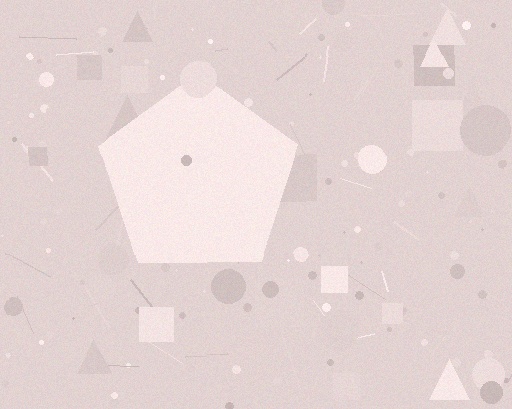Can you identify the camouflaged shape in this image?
The camouflaged shape is a pentagon.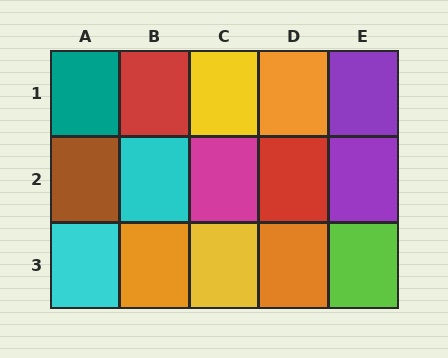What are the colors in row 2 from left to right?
Brown, cyan, magenta, red, purple.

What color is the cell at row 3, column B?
Orange.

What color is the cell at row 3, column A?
Cyan.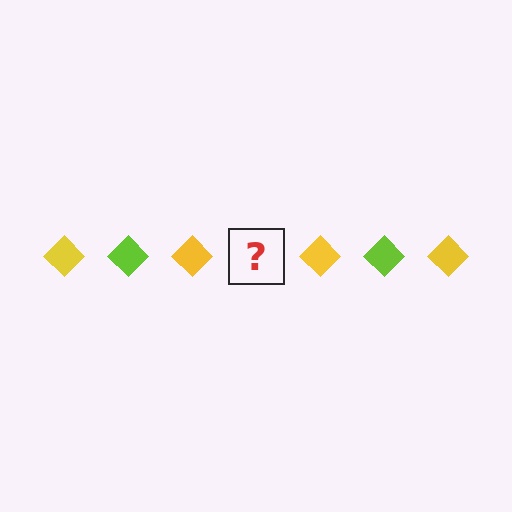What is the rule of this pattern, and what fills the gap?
The rule is that the pattern cycles through yellow, lime diamonds. The gap should be filled with a lime diamond.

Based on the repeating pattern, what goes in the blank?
The blank should be a lime diamond.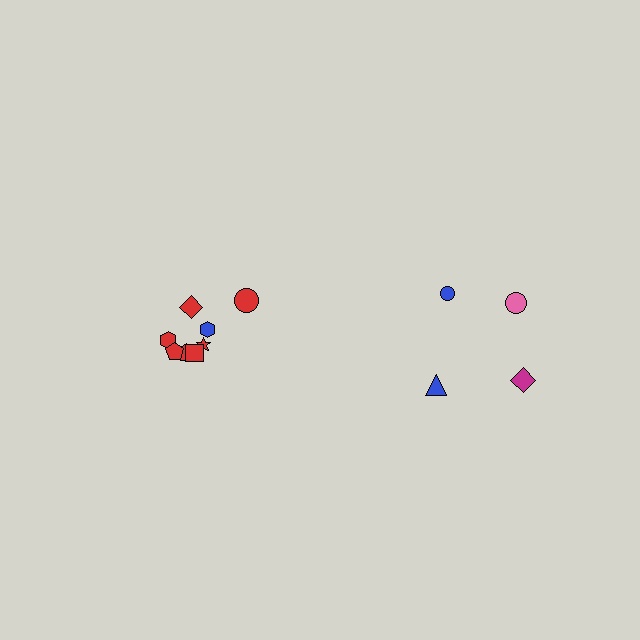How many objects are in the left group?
There are 8 objects.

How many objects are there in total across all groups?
There are 12 objects.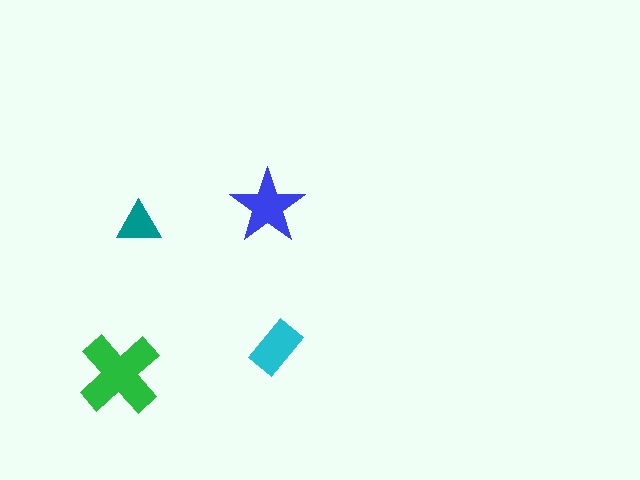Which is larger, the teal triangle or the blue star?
The blue star.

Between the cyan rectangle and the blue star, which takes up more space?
The blue star.